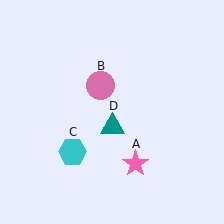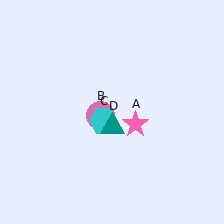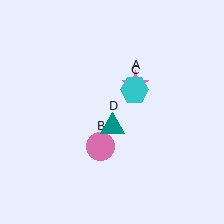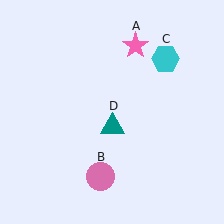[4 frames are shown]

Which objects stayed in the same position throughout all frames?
Teal triangle (object D) remained stationary.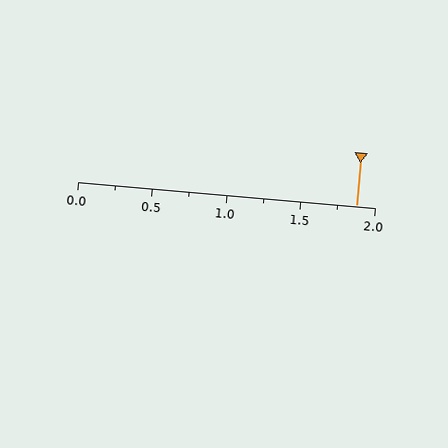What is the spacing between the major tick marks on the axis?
The major ticks are spaced 0.5 apart.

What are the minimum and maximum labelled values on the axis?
The axis runs from 0.0 to 2.0.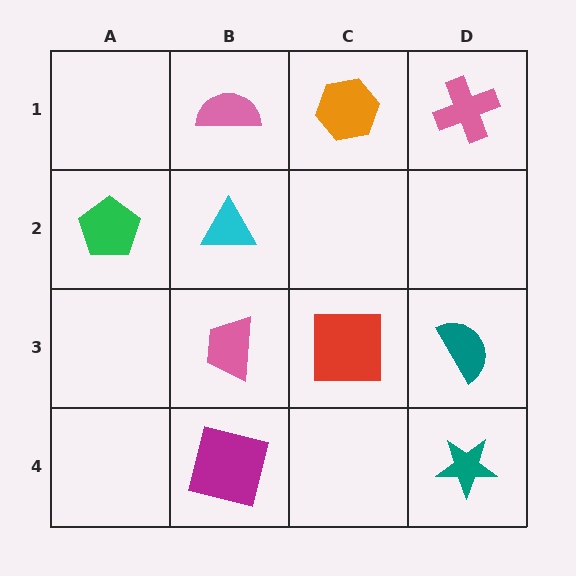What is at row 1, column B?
A pink semicircle.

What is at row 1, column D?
A pink cross.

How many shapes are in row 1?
3 shapes.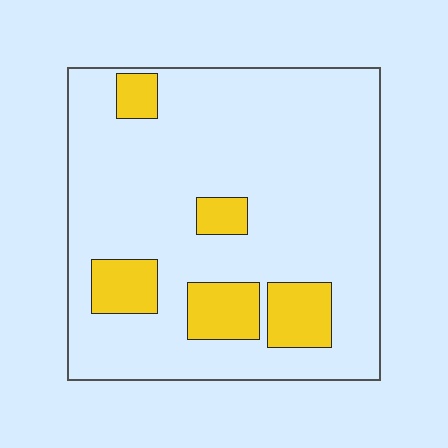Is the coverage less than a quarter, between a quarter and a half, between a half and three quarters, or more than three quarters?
Less than a quarter.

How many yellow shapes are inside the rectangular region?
5.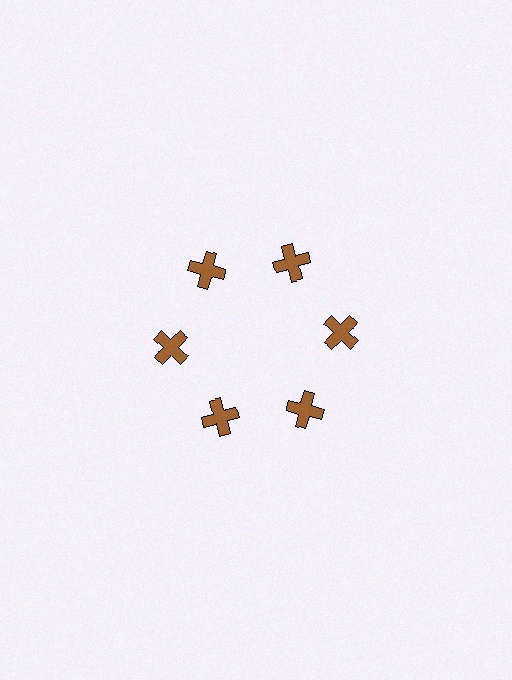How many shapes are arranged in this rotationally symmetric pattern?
There are 6 shapes, arranged in 6 groups of 1.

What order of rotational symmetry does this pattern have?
This pattern has 6-fold rotational symmetry.